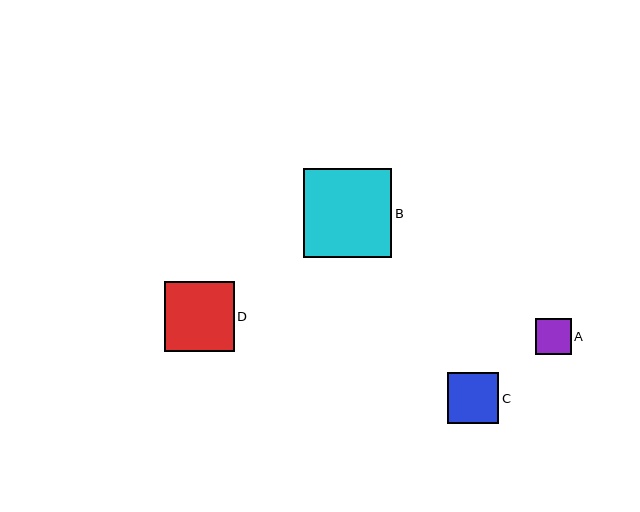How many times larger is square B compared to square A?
Square B is approximately 2.5 times the size of square A.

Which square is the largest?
Square B is the largest with a size of approximately 89 pixels.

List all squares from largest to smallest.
From largest to smallest: B, D, C, A.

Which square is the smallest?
Square A is the smallest with a size of approximately 36 pixels.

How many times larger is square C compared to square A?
Square C is approximately 1.4 times the size of square A.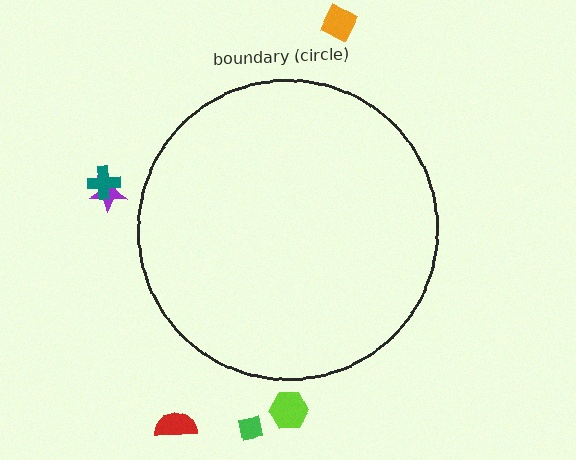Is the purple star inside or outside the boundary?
Outside.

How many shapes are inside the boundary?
0 inside, 6 outside.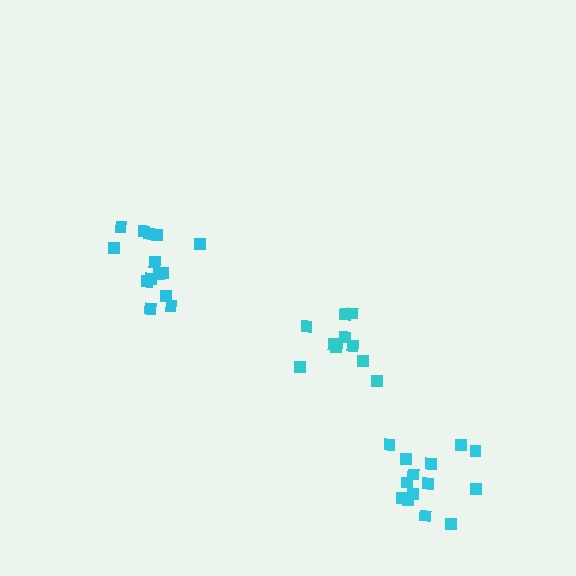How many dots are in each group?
Group 1: 10 dots, Group 2: 14 dots, Group 3: 14 dots (38 total).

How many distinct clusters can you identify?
There are 3 distinct clusters.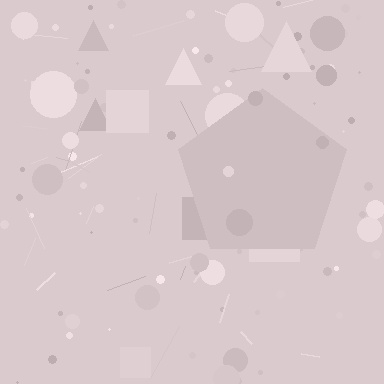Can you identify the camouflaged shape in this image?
The camouflaged shape is a pentagon.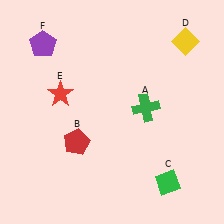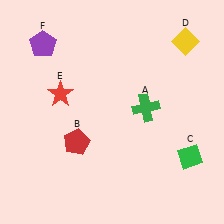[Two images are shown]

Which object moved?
The green diamond (C) moved up.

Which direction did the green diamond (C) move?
The green diamond (C) moved up.